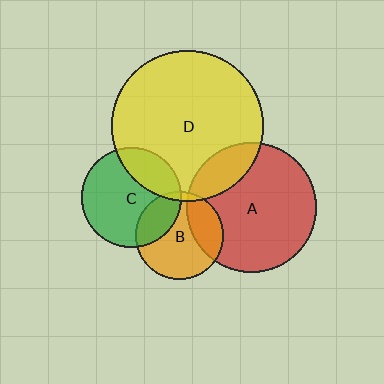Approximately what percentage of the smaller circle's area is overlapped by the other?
Approximately 25%.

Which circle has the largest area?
Circle D (yellow).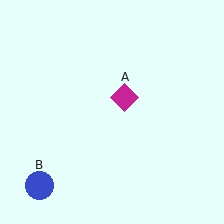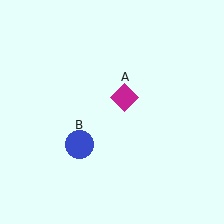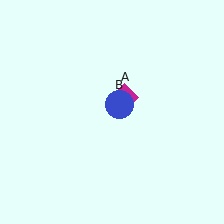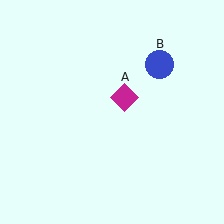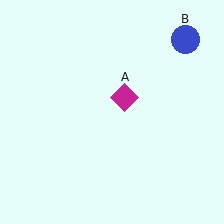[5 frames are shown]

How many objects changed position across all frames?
1 object changed position: blue circle (object B).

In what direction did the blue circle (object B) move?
The blue circle (object B) moved up and to the right.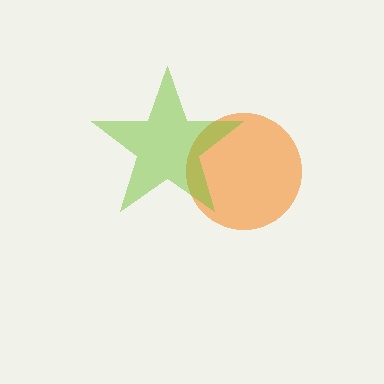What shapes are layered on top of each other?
The layered shapes are: an orange circle, a lime star.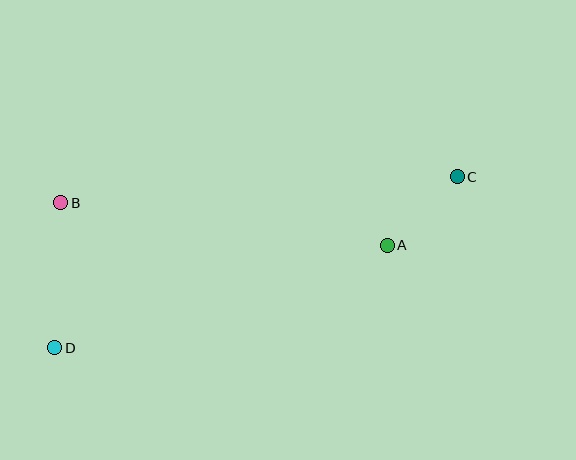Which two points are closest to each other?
Points A and C are closest to each other.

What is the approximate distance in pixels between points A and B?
The distance between A and B is approximately 329 pixels.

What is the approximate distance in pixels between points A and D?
The distance between A and D is approximately 348 pixels.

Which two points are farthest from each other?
Points C and D are farthest from each other.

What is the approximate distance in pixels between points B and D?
The distance between B and D is approximately 145 pixels.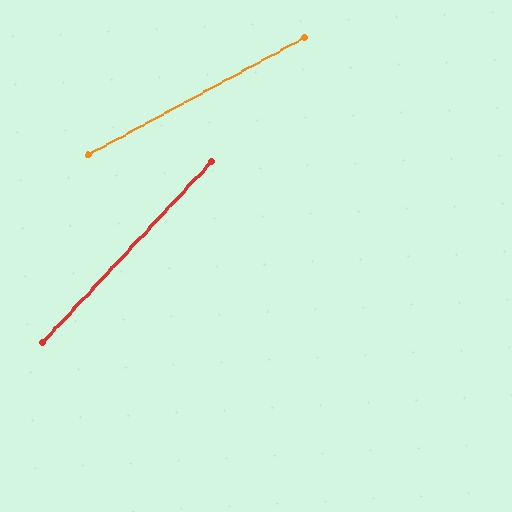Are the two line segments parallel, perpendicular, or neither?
Neither parallel nor perpendicular — they differ by about 18°.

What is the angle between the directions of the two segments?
Approximately 18 degrees.